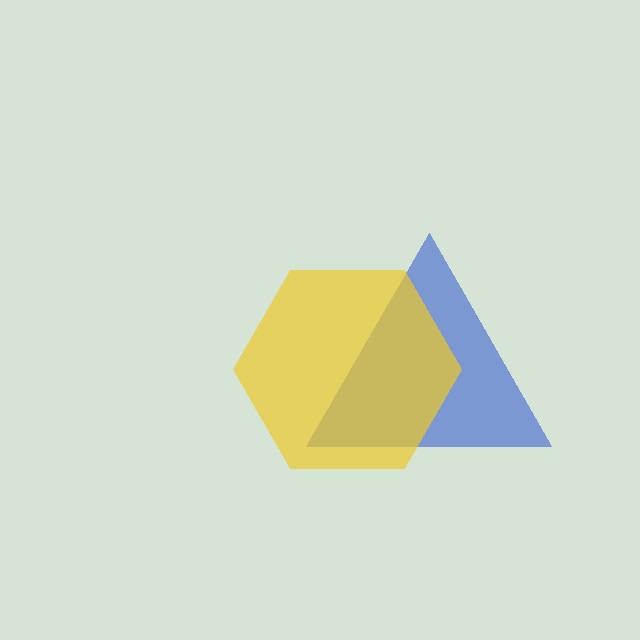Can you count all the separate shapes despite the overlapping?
Yes, there are 2 separate shapes.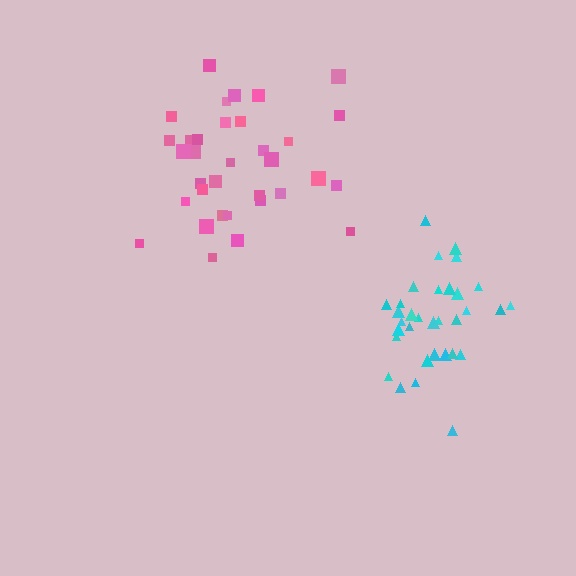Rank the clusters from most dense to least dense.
cyan, pink.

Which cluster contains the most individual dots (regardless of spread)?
Pink (35).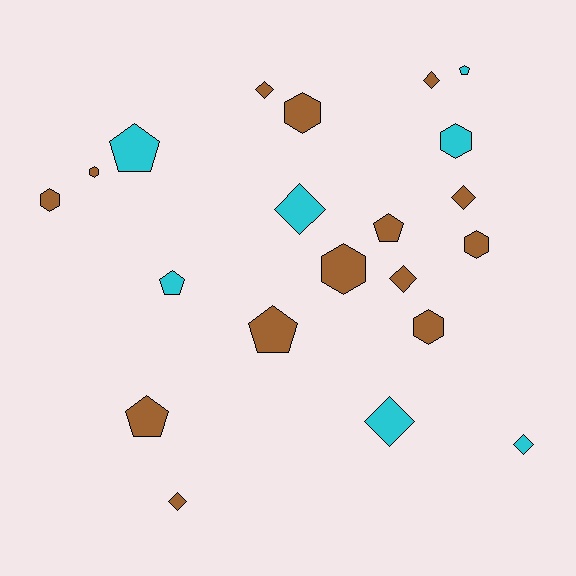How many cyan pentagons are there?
There are 3 cyan pentagons.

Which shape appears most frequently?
Diamond, with 8 objects.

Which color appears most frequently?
Brown, with 14 objects.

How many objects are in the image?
There are 21 objects.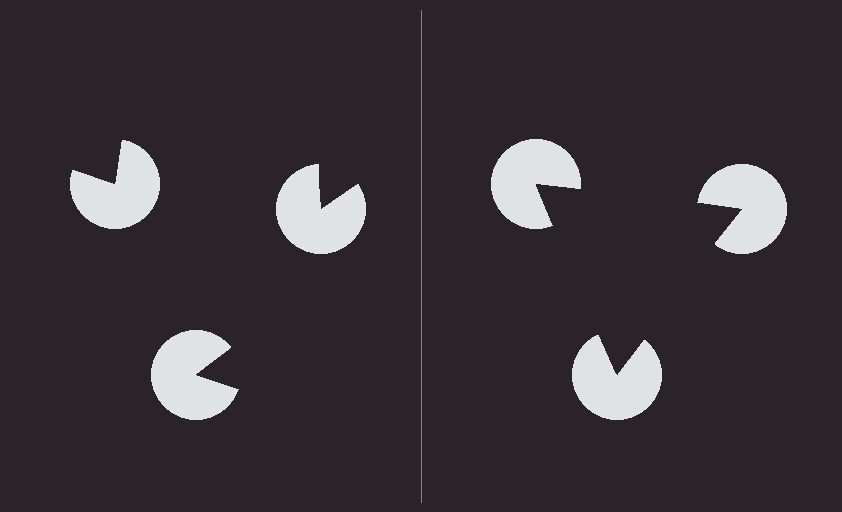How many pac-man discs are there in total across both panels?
6 — 3 on each side.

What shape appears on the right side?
An illusory triangle.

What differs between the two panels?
The pac-man discs are positioned identically on both sides; only the wedge orientations differ. On the right they align to a triangle; on the left they are misaligned.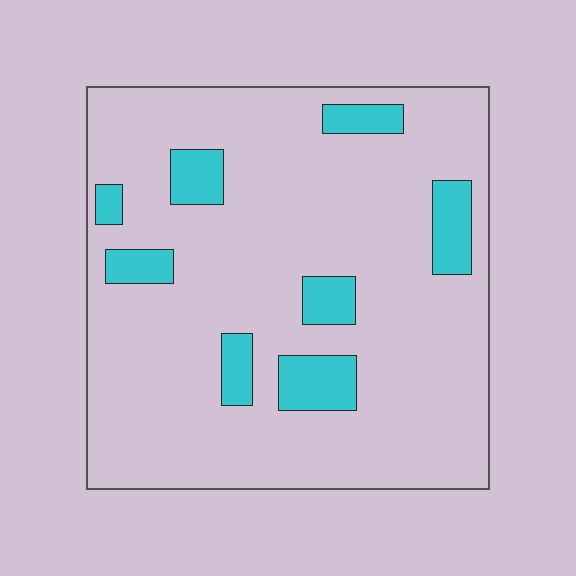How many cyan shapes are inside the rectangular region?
8.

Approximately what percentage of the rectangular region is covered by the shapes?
Approximately 15%.